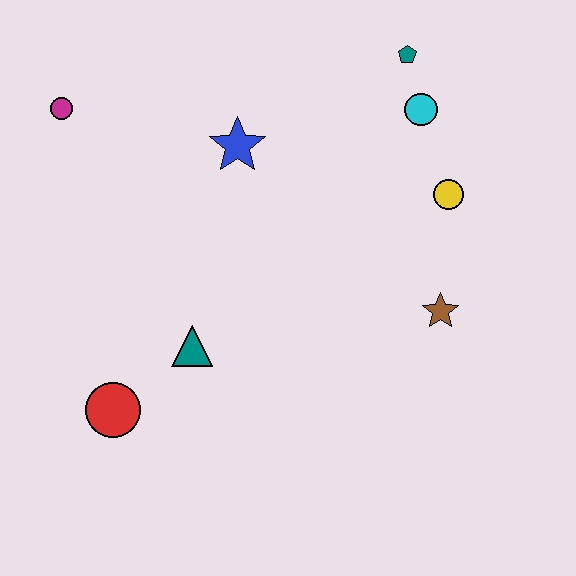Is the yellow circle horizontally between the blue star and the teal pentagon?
No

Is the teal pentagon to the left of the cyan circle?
Yes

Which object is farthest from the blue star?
The red circle is farthest from the blue star.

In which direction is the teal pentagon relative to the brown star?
The teal pentagon is above the brown star.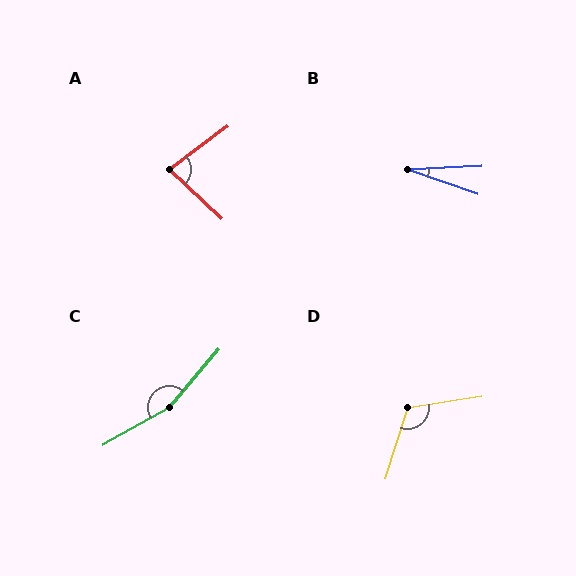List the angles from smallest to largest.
B (22°), A (80°), D (116°), C (160°).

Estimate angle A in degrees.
Approximately 80 degrees.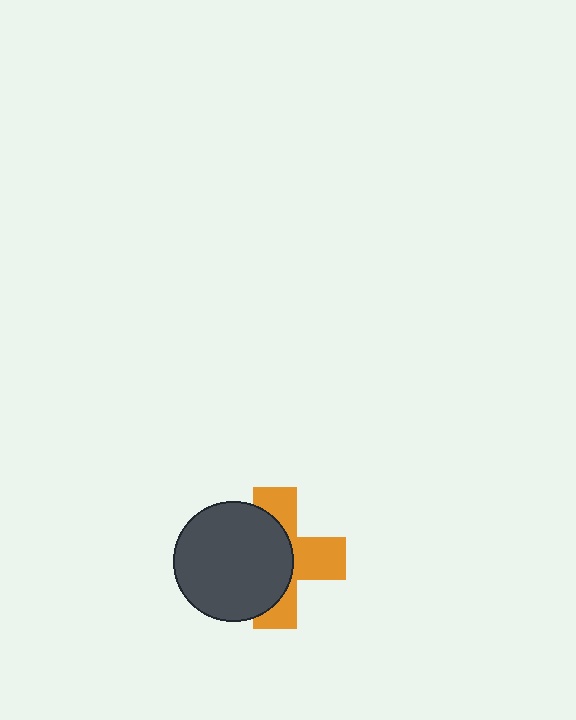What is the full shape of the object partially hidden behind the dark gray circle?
The partially hidden object is an orange cross.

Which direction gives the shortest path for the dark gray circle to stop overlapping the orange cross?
Moving left gives the shortest separation.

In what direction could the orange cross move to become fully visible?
The orange cross could move right. That would shift it out from behind the dark gray circle entirely.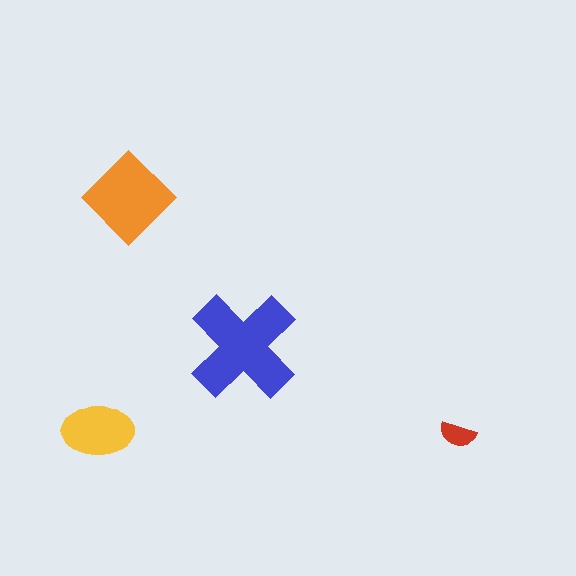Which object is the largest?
The blue cross.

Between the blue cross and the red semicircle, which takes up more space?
The blue cross.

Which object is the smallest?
The red semicircle.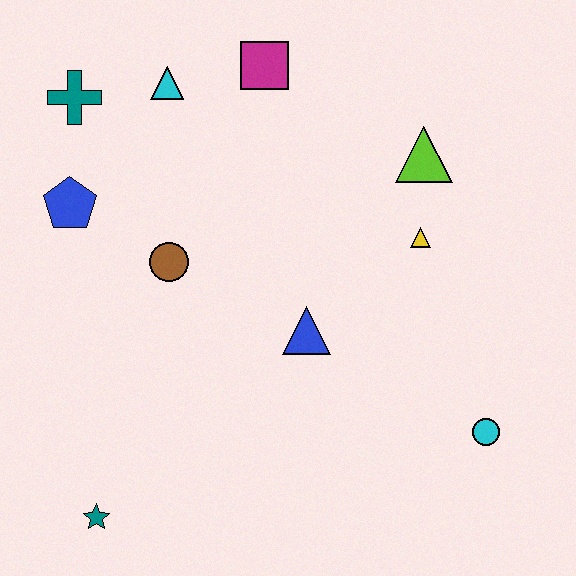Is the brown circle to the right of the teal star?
Yes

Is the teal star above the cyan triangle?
No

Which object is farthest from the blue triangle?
The teal cross is farthest from the blue triangle.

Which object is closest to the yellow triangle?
The lime triangle is closest to the yellow triangle.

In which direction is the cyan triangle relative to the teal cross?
The cyan triangle is to the right of the teal cross.